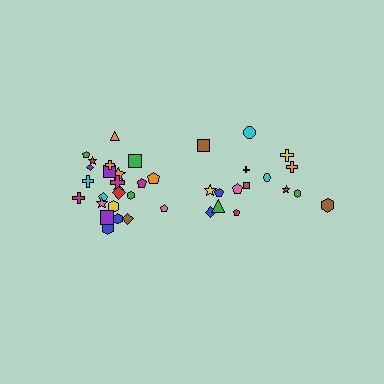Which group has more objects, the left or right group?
The left group.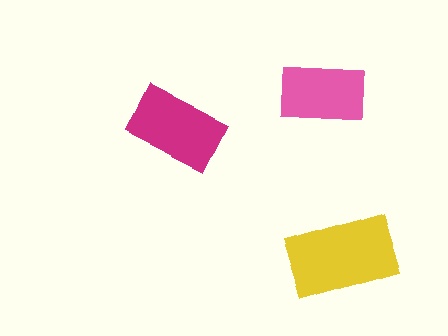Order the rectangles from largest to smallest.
the yellow one, the magenta one, the pink one.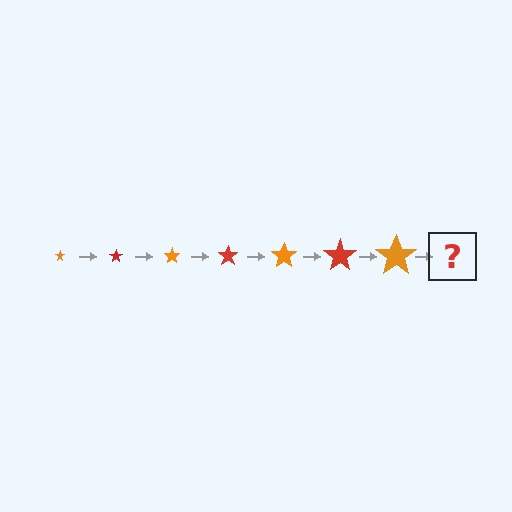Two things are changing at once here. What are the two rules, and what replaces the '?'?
The two rules are that the star grows larger each step and the color cycles through orange and red. The '?' should be a red star, larger than the previous one.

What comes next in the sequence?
The next element should be a red star, larger than the previous one.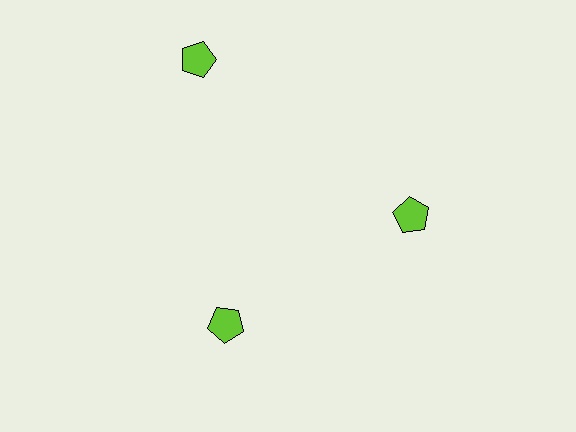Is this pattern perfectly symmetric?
No. The 3 lime pentagons are arranged in a ring, but one element near the 11 o'clock position is pushed outward from the center, breaking the 3-fold rotational symmetry.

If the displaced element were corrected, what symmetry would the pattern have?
It would have 3-fold rotational symmetry — the pattern would map onto itself every 120 degrees.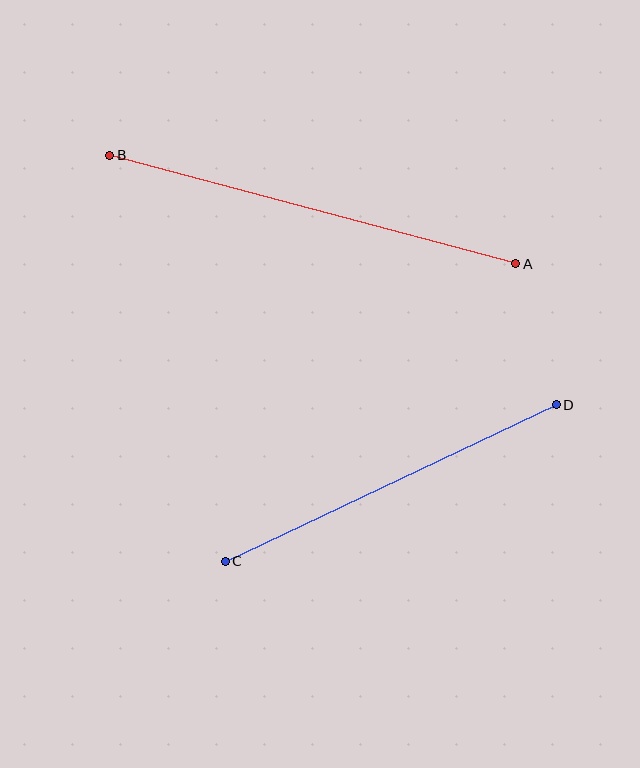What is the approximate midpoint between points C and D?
The midpoint is at approximately (391, 483) pixels.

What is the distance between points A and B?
The distance is approximately 420 pixels.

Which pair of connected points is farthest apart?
Points A and B are farthest apart.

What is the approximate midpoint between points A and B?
The midpoint is at approximately (313, 209) pixels.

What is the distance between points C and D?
The distance is approximately 366 pixels.